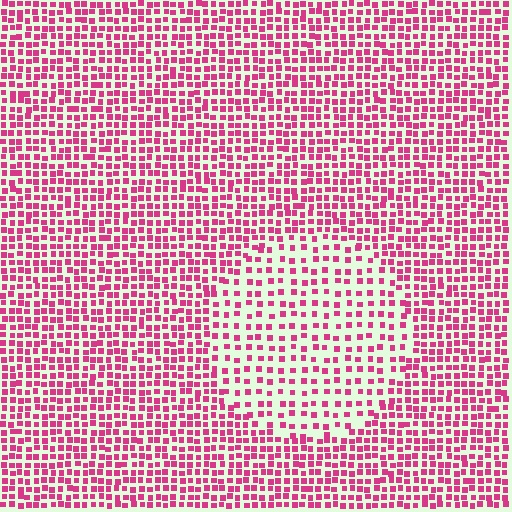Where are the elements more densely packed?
The elements are more densely packed outside the circle boundary.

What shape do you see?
I see a circle.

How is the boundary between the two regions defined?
The boundary is defined by a change in element density (approximately 1.9x ratio). All elements are the same color, size, and shape.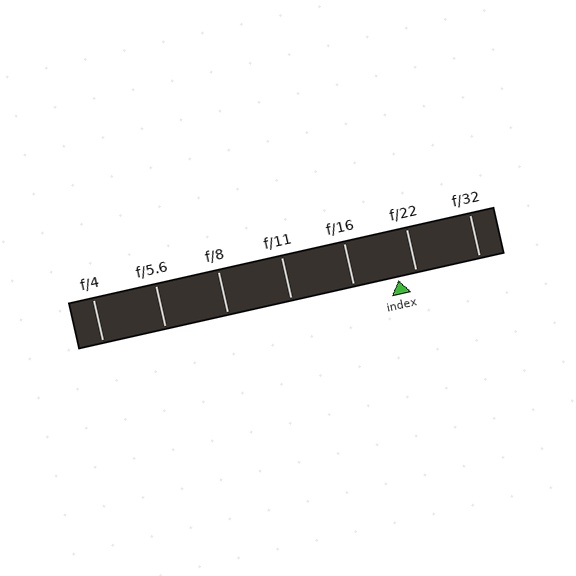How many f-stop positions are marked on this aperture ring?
There are 7 f-stop positions marked.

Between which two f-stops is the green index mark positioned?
The index mark is between f/16 and f/22.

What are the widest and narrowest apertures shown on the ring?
The widest aperture shown is f/4 and the narrowest is f/32.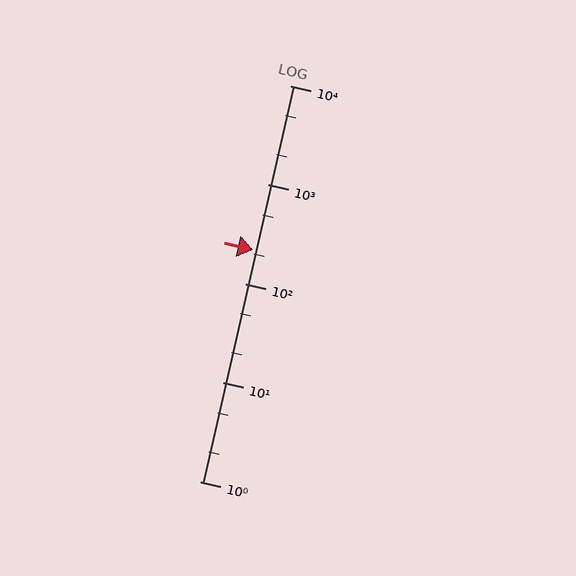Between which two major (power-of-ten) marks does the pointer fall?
The pointer is between 100 and 1000.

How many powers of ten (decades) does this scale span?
The scale spans 4 decades, from 1 to 10000.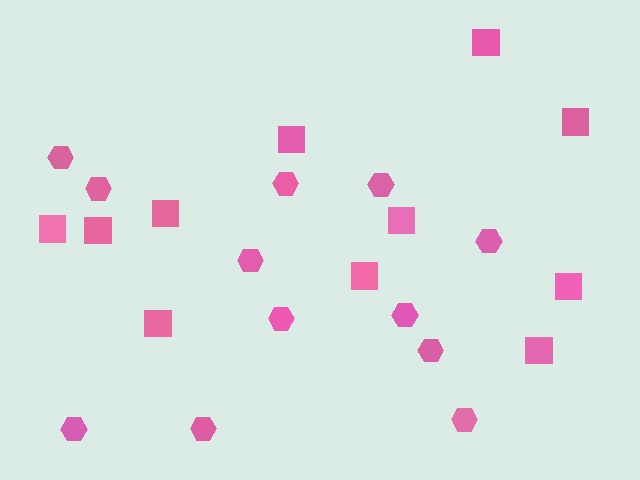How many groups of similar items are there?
There are 2 groups: one group of squares (11) and one group of hexagons (12).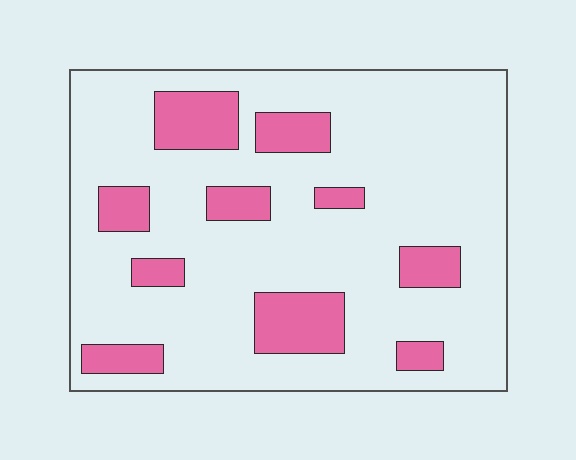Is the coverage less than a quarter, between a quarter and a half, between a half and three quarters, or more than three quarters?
Less than a quarter.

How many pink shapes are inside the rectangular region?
10.